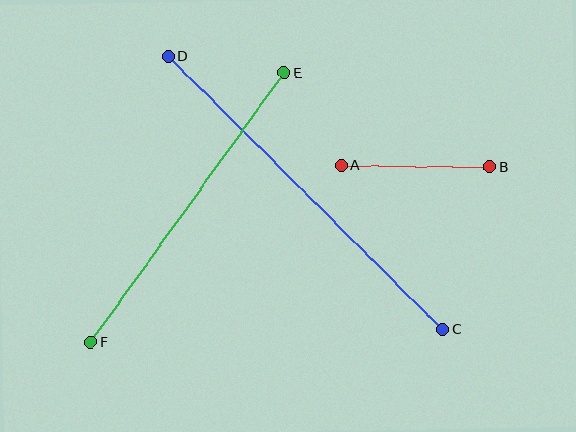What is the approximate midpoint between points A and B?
The midpoint is at approximately (416, 166) pixels.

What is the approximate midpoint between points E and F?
The midpoint is at approximately (188, 208) pixels.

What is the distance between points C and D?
The distance is approximately 387 pixels.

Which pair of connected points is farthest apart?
Points C and D are farthest apart.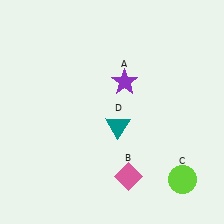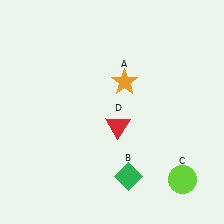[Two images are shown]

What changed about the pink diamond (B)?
In Image 1, B is pink. In Image 2, it changed to green.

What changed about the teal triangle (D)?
In Image 1, D is teal. In Image 2, it changed to red.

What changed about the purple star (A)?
In Image 1, A is purple. In Image 2, it changed to orange.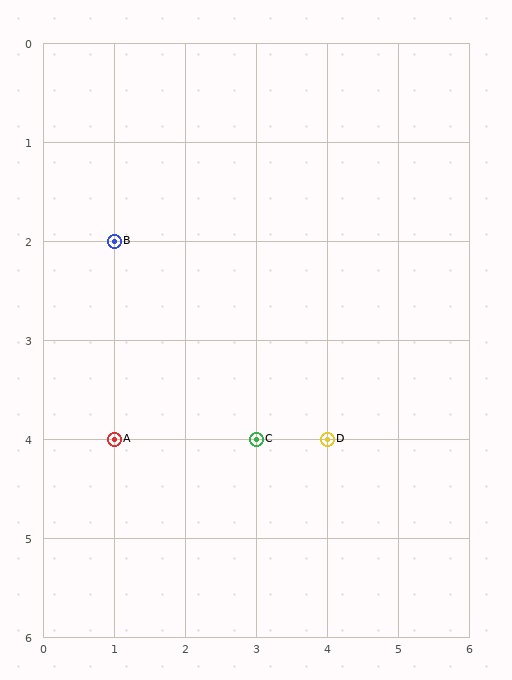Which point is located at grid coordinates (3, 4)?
Point C is at (3, 4).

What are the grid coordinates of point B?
Point B is at grid coordinates (1, 2).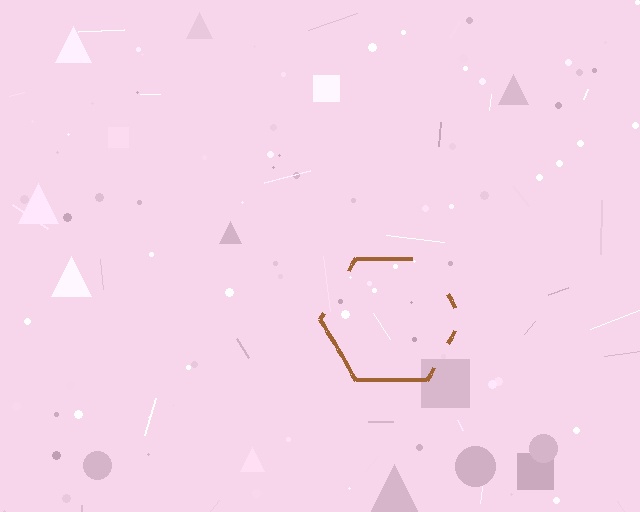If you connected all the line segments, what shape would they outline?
They would outline a hexagon.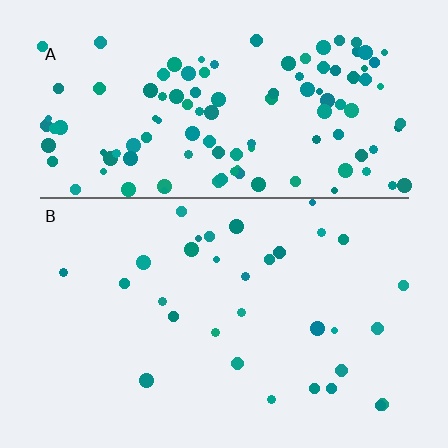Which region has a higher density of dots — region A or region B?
A (the top).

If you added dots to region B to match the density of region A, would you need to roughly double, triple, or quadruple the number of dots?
Approximately quadruple.